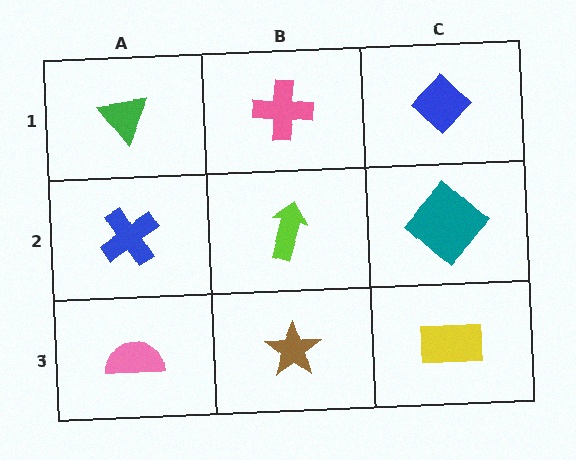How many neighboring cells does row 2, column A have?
3.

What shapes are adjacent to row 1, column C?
A teal diamond (row 2, column C), a pink cross (row 1, column B).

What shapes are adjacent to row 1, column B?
A lime arrow (row 2, column B), a green triangle (row 1, column A), a blue diamond (row 1, column C).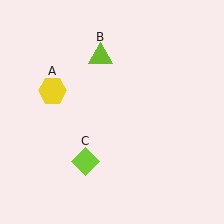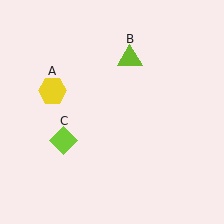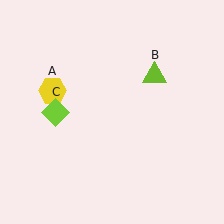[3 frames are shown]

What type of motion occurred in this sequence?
The lime triangle (object B), lime diamond (object C) rotated clockwise around the center of the scene.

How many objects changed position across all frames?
2 objects changed position: lime triangle (object B), lime diamond (object C).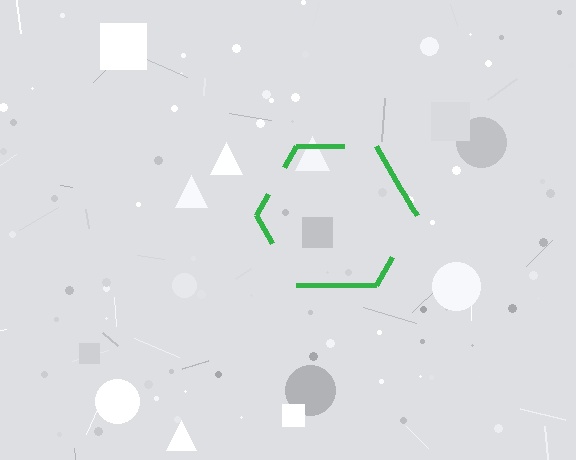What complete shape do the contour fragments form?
The contour fragments form a hexagon.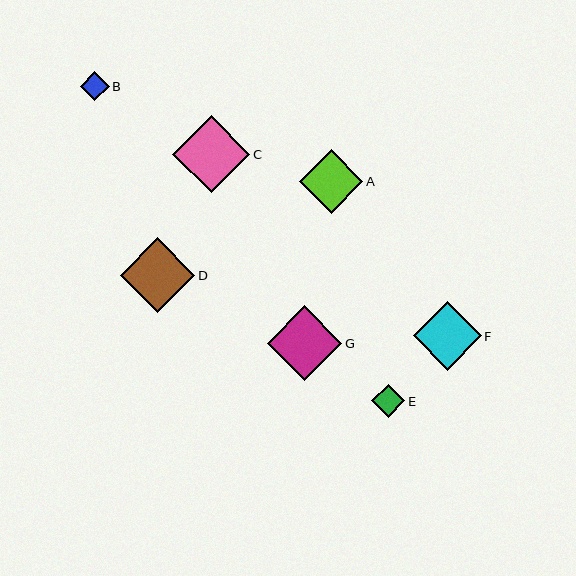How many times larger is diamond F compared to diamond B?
Diamond F is approximately 2.4 times the size of diamond B.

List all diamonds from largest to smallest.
From largest to smallest: C, D, G, F, A, E, B.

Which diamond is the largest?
Diamond C is the largest with a size of approximately 77 pixels.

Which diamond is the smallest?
Diamond B is the smallest with a size of approximately 29 pixels.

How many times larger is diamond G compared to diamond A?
Diamond G is approximately 1.2 times the size of diamond A.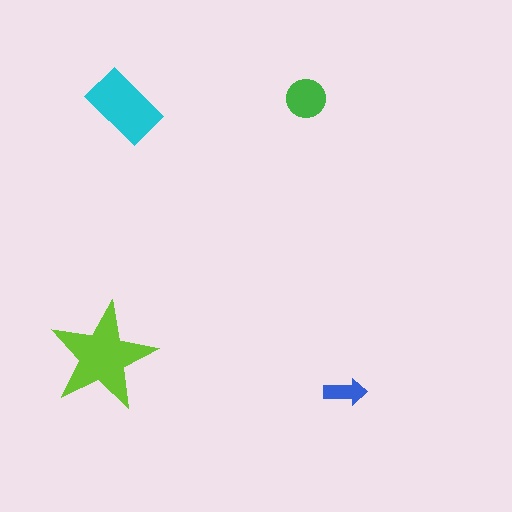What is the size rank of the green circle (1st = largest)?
3rd.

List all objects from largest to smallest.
The lime star, the cyan rectangle, the green circle, the blue arrow.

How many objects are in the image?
There are 4 objects in the image.